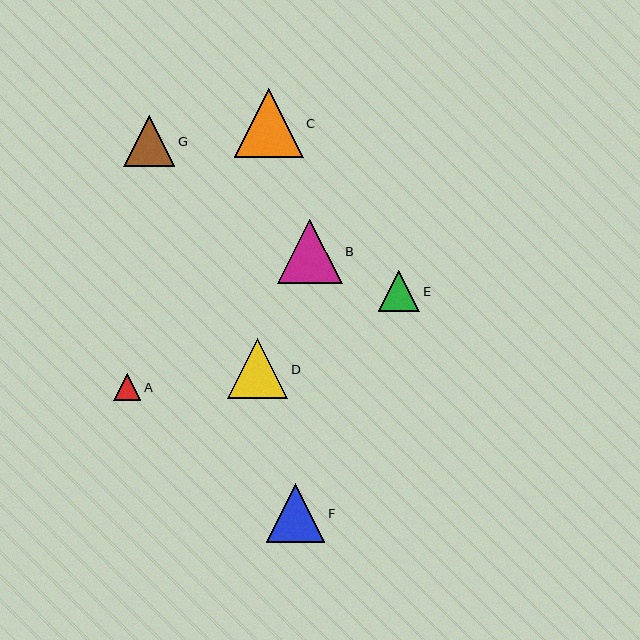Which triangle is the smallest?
Triangle A is the smallest with a size of approximately 27 pixels.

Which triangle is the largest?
Triangle C is the largest with a size of approximately 69 pixels.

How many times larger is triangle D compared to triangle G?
Triangle D is approximately 1.2 times the size of triangle G.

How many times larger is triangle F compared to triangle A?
Triangle F is approximately 2.2 times the size of triangle A.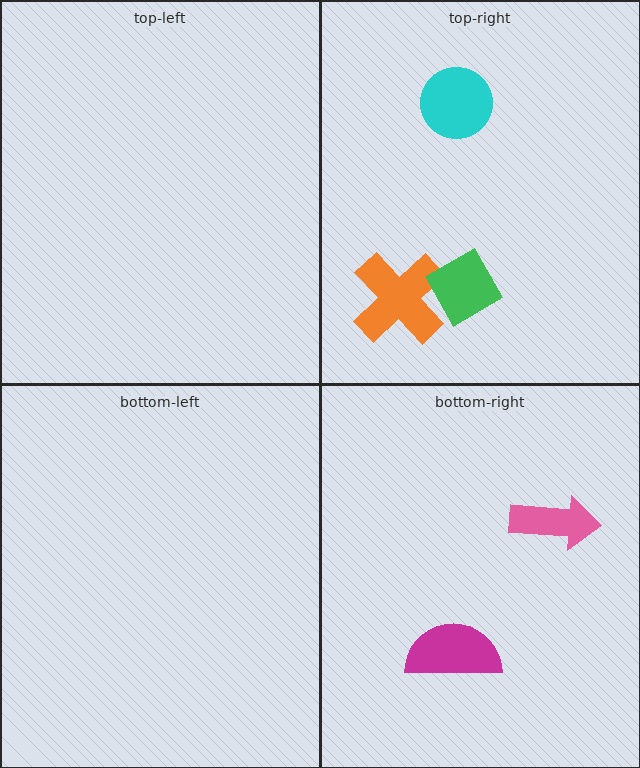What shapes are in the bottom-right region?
The pink arrow, the magenta semicircle.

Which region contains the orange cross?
The top-right region.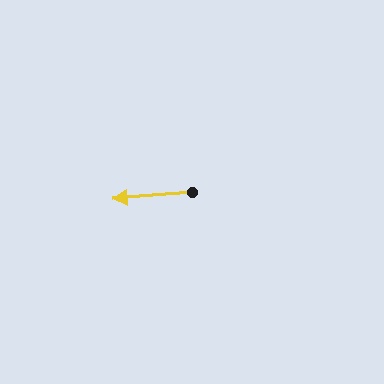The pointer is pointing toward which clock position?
Roughly 9 o'clock.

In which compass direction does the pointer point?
West.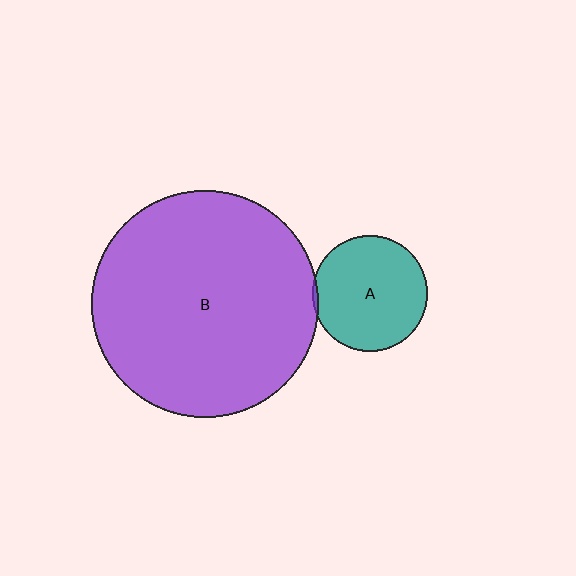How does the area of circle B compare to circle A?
Approximately 3.8 times.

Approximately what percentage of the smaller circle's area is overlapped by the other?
Approximately 5%.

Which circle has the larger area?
Circle B (purple).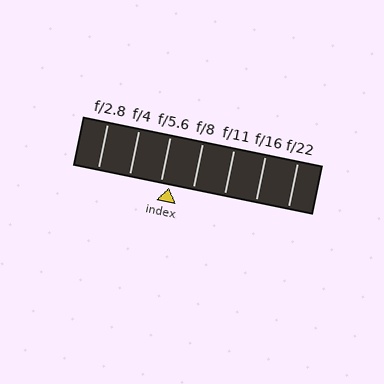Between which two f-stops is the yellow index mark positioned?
The index mark is between f/5.6 and f/8.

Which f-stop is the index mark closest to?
The index mark is closest to f/5.6.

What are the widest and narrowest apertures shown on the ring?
The widest aperture shown is f/2.8 and the narrowest is f/22.